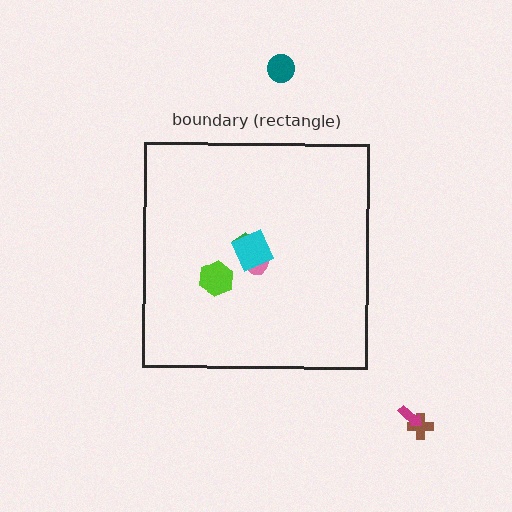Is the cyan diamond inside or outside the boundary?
Inside.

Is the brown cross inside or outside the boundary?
Outside.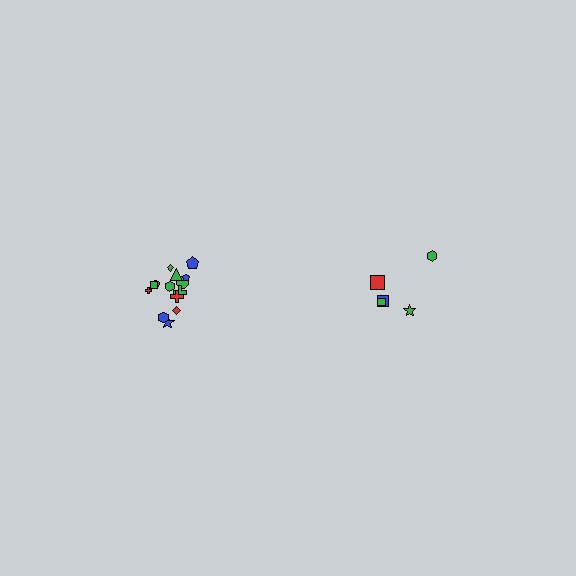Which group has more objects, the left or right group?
The left group.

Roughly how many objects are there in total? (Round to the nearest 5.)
Roughly 20 objects in total.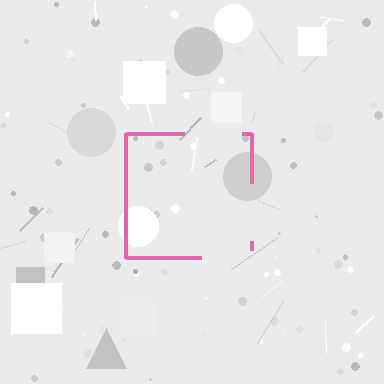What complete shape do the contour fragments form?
The contour fragments form a square.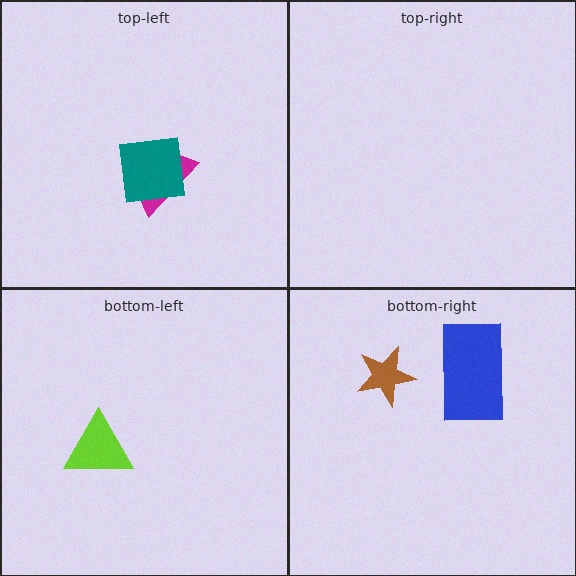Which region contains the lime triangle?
The bottom-left region.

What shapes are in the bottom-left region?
The lime triangle.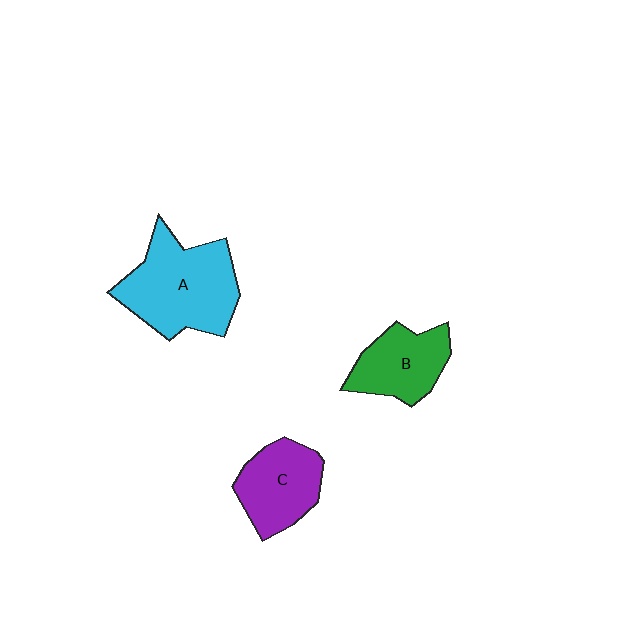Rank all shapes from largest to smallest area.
From largest to smallest: A (cyan), C (purple), B (green).